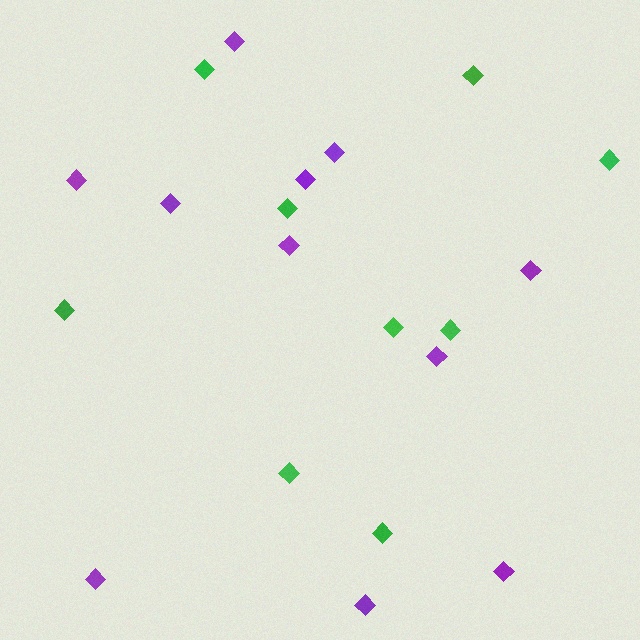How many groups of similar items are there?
There are 2 groups: one group of green diamonds (9) and one group of purple diamonds (11).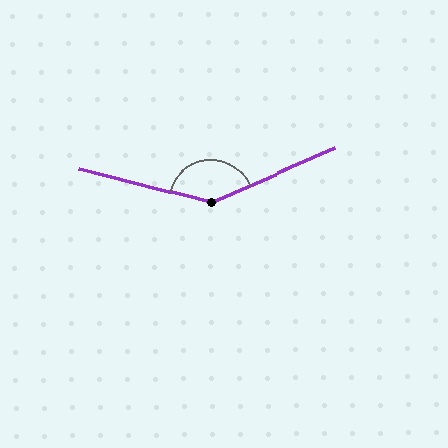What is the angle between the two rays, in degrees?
Approximately 142 degrees.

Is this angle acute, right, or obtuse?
It is obtuse.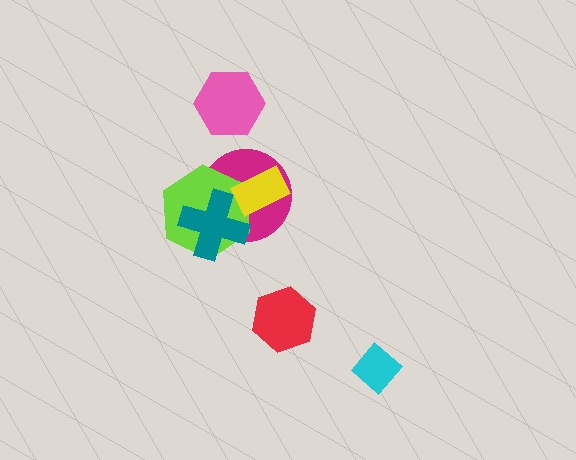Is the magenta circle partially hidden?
Yes, it is partially covered by another shape.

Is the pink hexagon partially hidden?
No, no other shape covers it.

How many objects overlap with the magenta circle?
3 objects overlap with the magenta circle.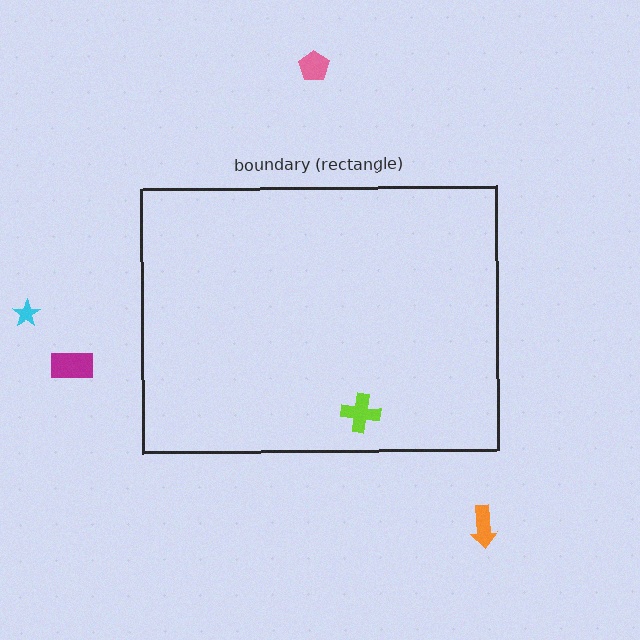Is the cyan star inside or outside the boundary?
Outside.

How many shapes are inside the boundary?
1 inside, 4 outside.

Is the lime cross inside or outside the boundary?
Inside.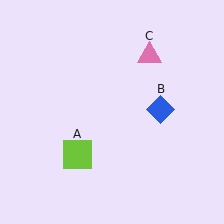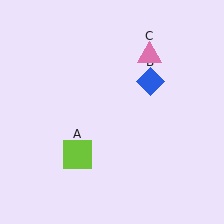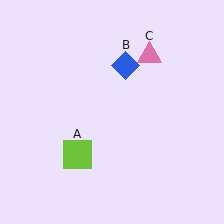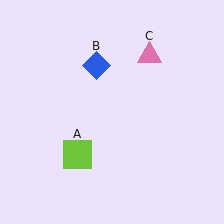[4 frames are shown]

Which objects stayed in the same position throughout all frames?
Lime square (object A) and pink triangle (object C) remained stationary.